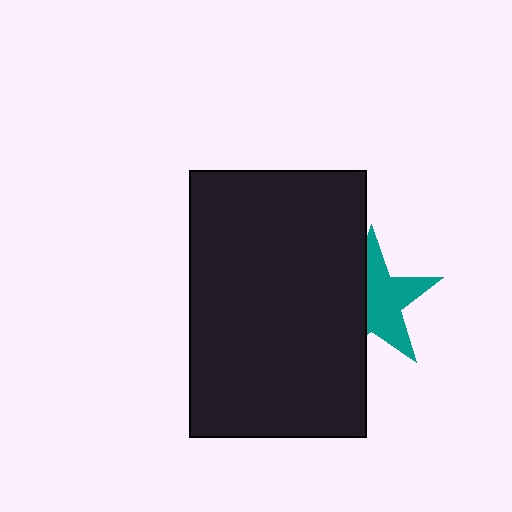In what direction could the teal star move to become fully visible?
The teal star could move right. That would shift it out from behind the black rectangle entirely.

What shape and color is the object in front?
The object in front is a black rectangle.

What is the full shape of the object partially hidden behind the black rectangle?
The partially hidden object is a teal star.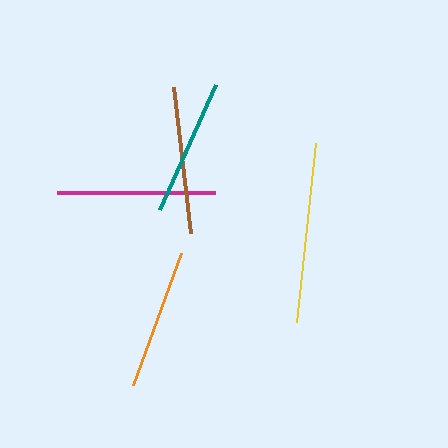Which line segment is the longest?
The yellow line is the longest at approximately 180 pixels.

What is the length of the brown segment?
The brown segment is approximately 146 pixels long.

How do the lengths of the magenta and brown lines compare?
The magenta and brown lines are approximately the same length.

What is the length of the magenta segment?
The magenta segment is approximately 158 pixels long.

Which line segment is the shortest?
The teal line is the shortest at approximately 138 pixels.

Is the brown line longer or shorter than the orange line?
The brown line is longer than the orange line.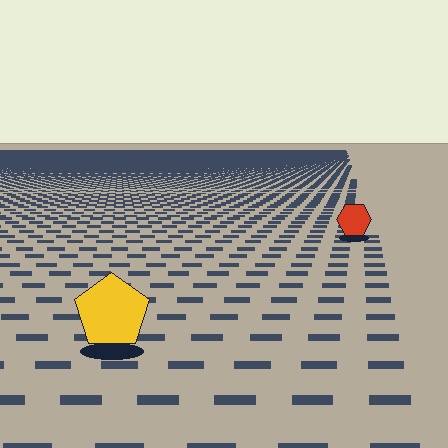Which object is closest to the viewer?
The yellow pentagon is closest. The texture marks near it are larger and more spread out.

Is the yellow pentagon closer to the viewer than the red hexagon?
Yes. The yellow pentagon is closer — you can tell from the texture gradient: the ground texture is coarser near it.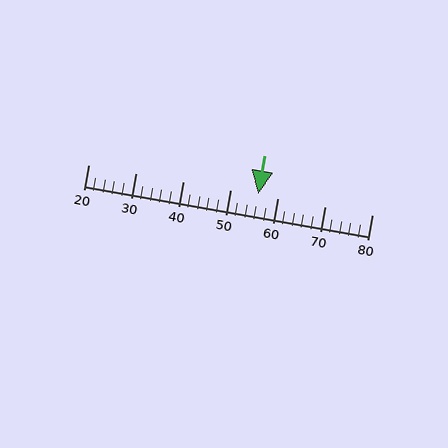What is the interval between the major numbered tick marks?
The major tick marks are spaced 10 units apart.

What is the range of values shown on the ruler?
The ruler shows values from 20 to 80.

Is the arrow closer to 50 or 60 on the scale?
The arrow is closer to 60.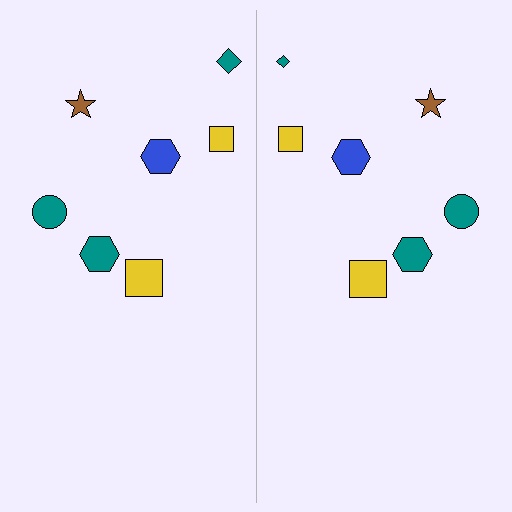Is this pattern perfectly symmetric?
No, the pattern is not perfectly symmetric. The teal diamond on the right side has a different size than its mirror counterpart.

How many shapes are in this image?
There are 14 shapes in this image.